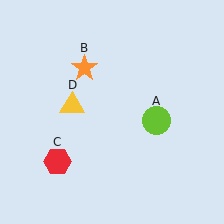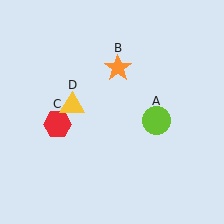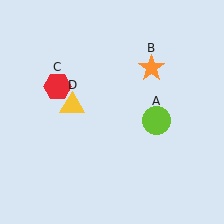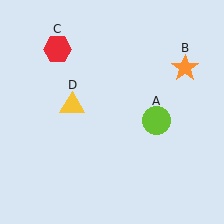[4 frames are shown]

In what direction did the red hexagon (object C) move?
The red hexagon (object C) moved up.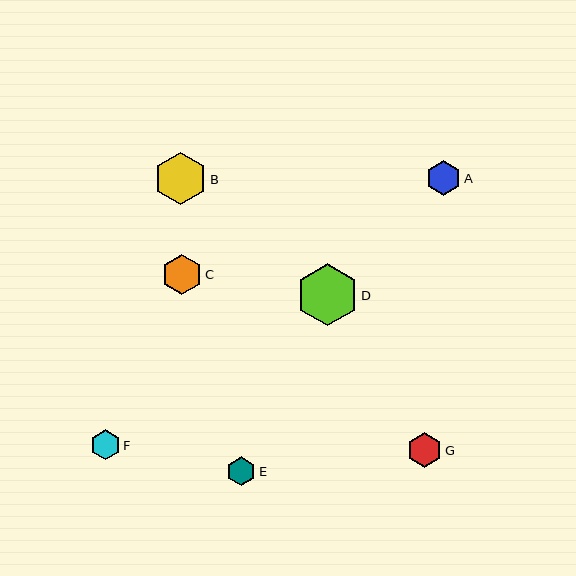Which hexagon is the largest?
Hexagon D is the largest with a size of approximately 62 pixels.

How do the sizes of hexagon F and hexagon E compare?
Hexagon F and hexagon E are approximately the same size.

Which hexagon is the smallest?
Hexagon E is the smallest with a size of approximately 29 pixels.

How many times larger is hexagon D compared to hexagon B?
Hexagon D is approximately 1.2 times the size of hexagon B.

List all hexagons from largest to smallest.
From largest to smallest: D, B, C, G, A, F, E.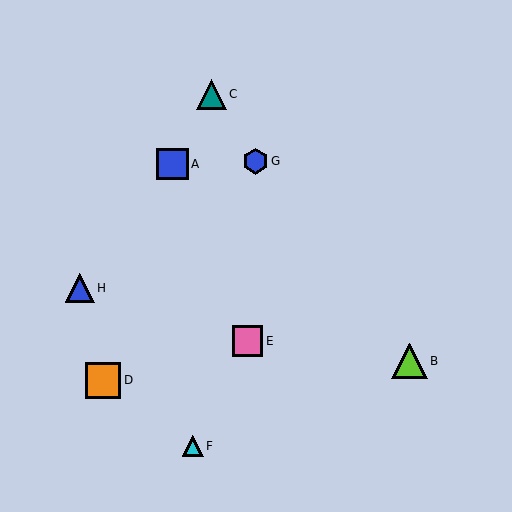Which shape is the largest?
The lime triangle (labeled B) is the largest.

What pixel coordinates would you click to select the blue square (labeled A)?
Click at (173, 164) to select the blue square A.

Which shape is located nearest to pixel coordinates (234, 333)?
The pink square (labeled E) at (247, 341) is nearest to that location.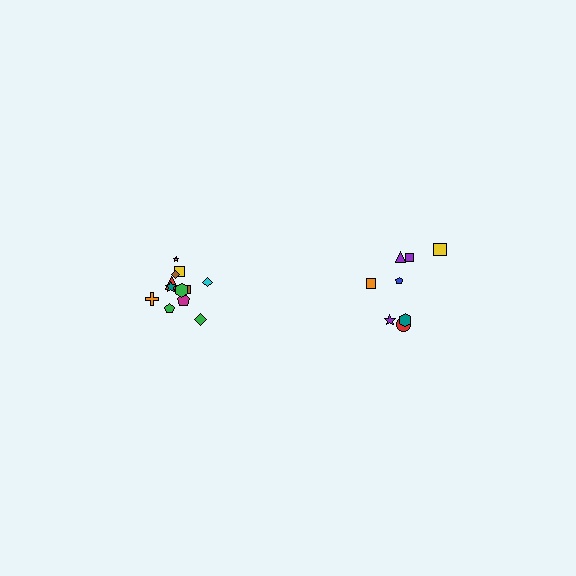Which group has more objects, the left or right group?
The left group.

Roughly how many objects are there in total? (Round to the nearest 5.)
Roughly 20 objects in total.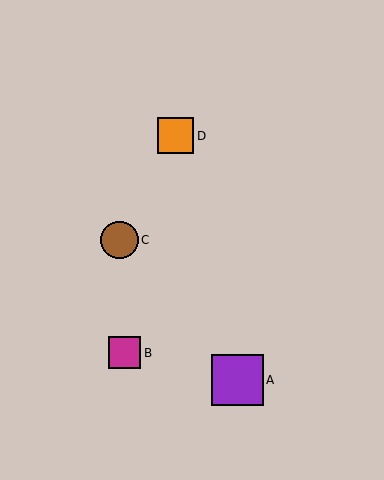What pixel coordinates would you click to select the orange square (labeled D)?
Click at (176, 136) to select the orange square D.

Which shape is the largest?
The purple square (labeled A) is the largest.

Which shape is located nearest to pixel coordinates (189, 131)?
The orange square (labeled D) at (176, 136) is nearest to that location.